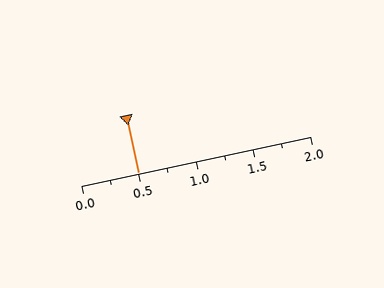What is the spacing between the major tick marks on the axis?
The major ticks are spaced 0.5 apart.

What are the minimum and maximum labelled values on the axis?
The axis runs from 0.0 to 2.0.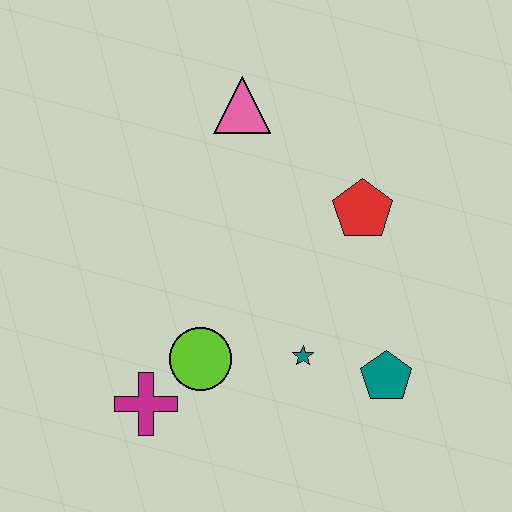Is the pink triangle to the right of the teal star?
No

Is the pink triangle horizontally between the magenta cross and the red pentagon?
Yes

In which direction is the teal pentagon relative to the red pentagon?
The teal pentagon is below the red pentagon.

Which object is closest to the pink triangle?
The red pentagon is closest to the pink triangle.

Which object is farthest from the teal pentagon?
The pink triangle is farthest from the teal pentagon.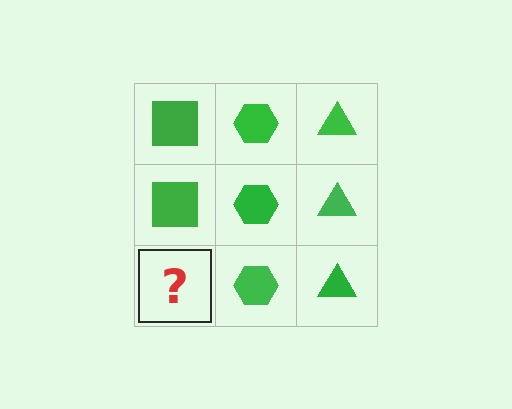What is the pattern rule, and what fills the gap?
The rule is that each column has a consistent shape. The gap should be filled with a green square.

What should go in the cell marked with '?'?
The missing cell should contain a green square.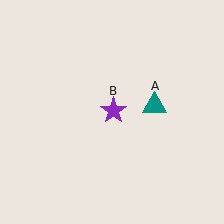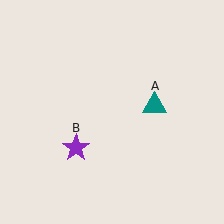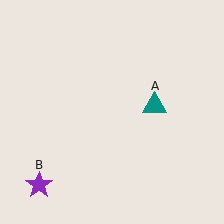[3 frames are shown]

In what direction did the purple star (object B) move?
The purple star (object B) moved down and to the left.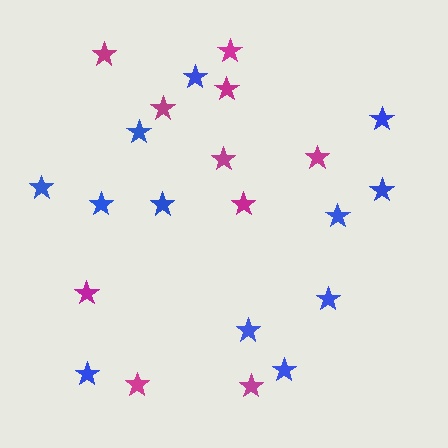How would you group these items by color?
There are 2 groups: one group of blue stars (12) and one group of magenta stars (10).